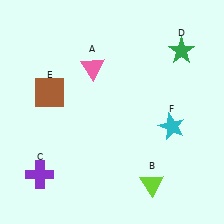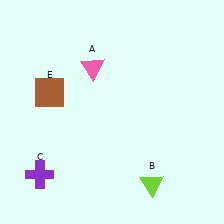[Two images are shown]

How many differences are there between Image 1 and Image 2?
There are 2 differences between the two images.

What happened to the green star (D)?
The green star (D) was removed in Image 2. It was in the top-right area of Image 1.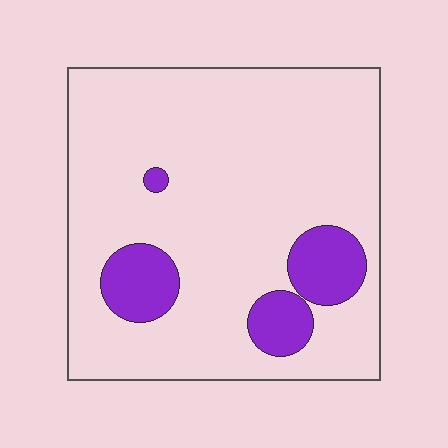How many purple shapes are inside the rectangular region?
4.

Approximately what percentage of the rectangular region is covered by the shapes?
Approximately 15%.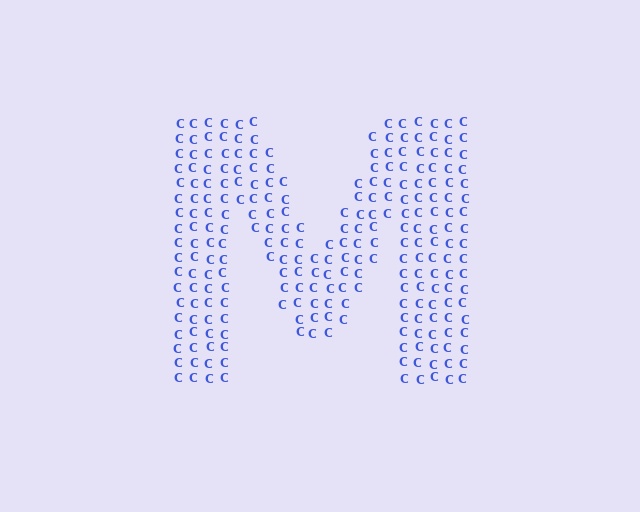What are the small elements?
The small elements are letter C's.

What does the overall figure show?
The overall figure shows the letter M.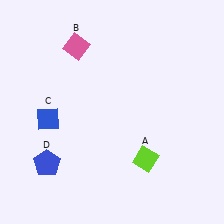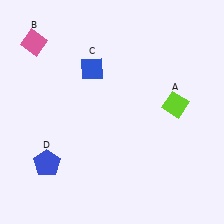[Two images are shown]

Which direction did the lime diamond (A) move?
The lime diamond (A) moved up.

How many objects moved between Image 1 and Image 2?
3 objects moved between the two images.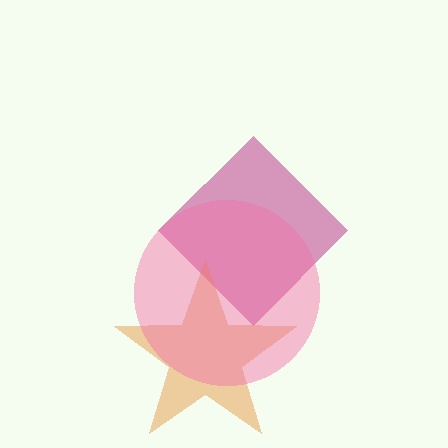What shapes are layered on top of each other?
The layered shapes are: a magenta diamond, an orange star, a pink circle.